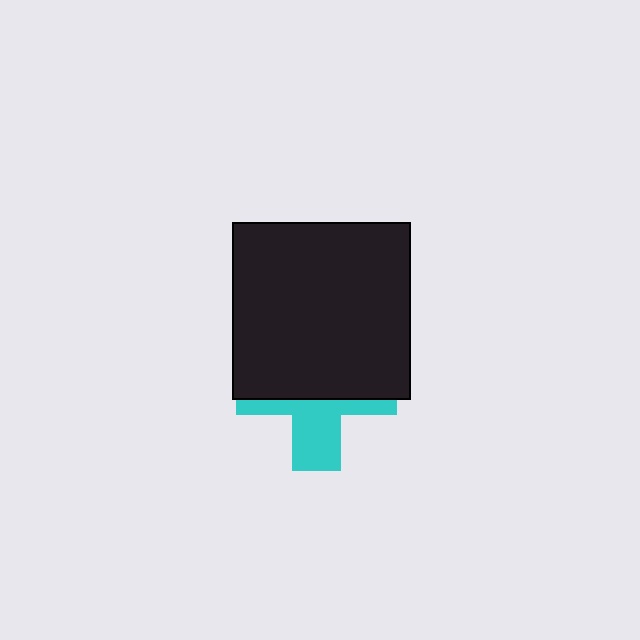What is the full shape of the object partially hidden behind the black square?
The partially hidden object is a cyan cross.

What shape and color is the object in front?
The object in front is a black square.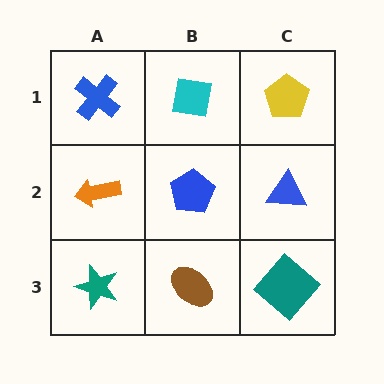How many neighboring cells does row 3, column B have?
3.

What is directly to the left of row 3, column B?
A teal star.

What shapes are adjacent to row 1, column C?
A blue triangle (row 2, column C), a cyan square (row 1, column B).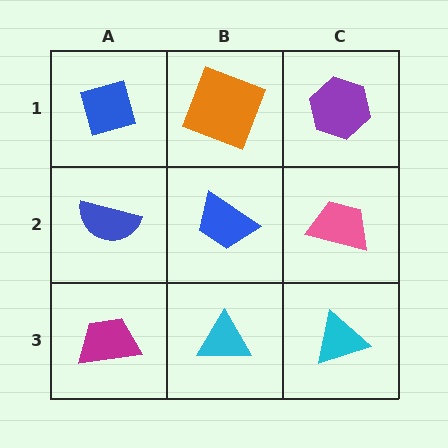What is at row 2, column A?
A blue semicircle.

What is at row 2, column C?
A pink trapezoid.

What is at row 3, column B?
A cyan triangle.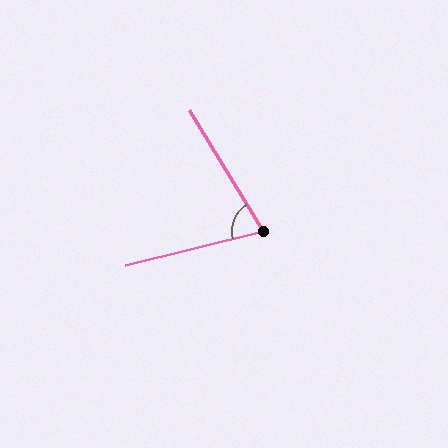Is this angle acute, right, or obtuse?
It is acute.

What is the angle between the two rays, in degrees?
Approximately 73 degrees.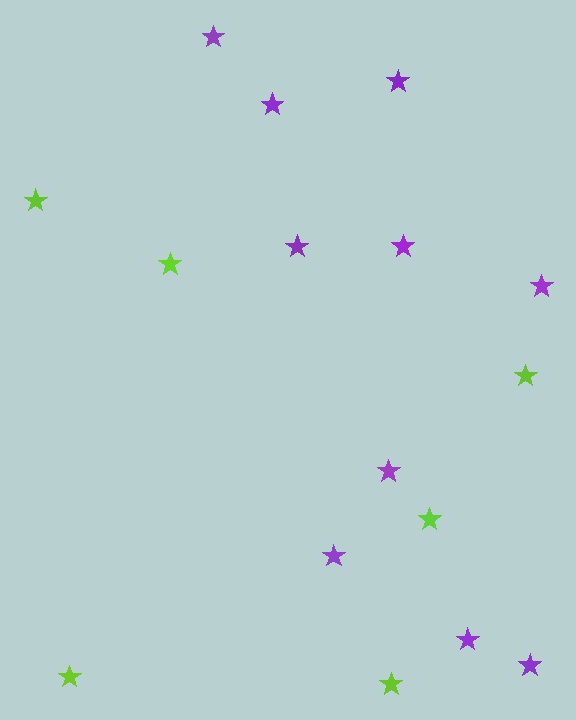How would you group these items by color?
There are 2 groups: one group of lime stars (6) and one group of purple stars (10).